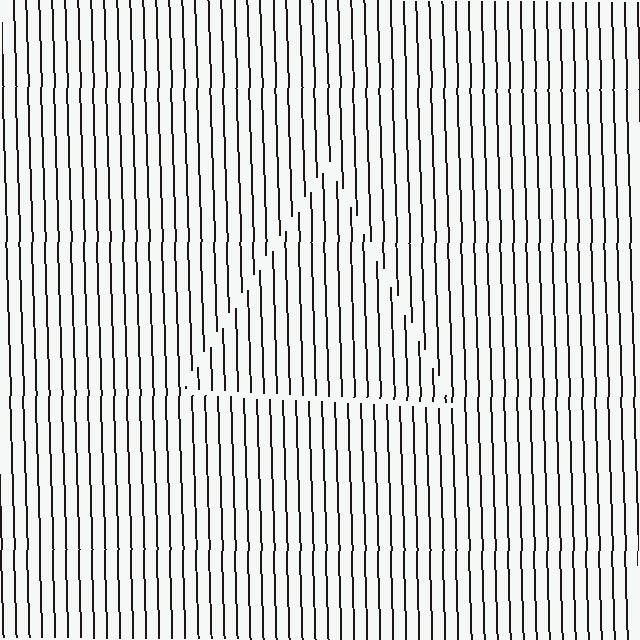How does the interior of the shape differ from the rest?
The interior of the shape contains the same grating, shifted by half a period — the contour is defined by the phase discontinuity where line-ends from the inner and outer gratings abut.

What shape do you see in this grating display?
An illusory triangle. The interior of the shape contains the same grating, shifted by half a period — the contour is defined by the phase discontinuity where line-ends from the inner and outer gratings abut.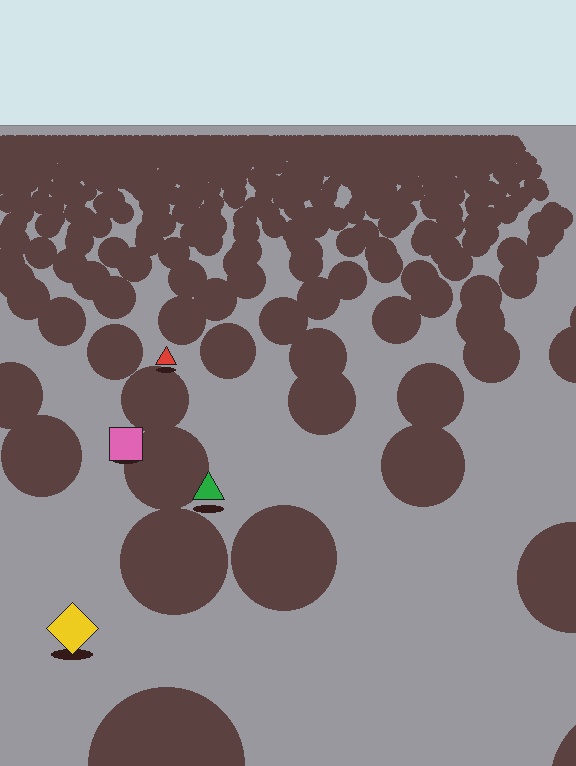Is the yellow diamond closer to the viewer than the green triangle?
Yes. The yellow diamond is closer — you can tell from the texture gradient: the ground texture is coarser near it.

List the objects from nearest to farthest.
From nearest to farthest: the yellow diamond, the green triangle, the pink square, the red triangle.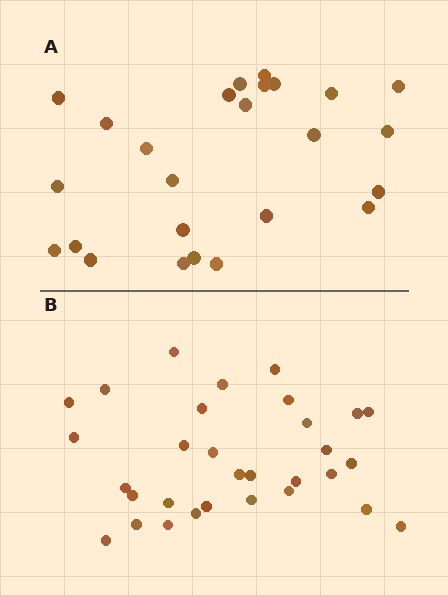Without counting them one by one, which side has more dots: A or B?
Region B (the bottom region) has more dots.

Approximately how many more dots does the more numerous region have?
Region B has about 6 more dots than region A.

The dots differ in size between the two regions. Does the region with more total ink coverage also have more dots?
No. Region A has more total ink coverage because its dots are larger, but region B actually contains more individual dots. Total area can be misleading — the number of items is what matters here.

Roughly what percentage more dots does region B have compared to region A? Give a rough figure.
About 25% more.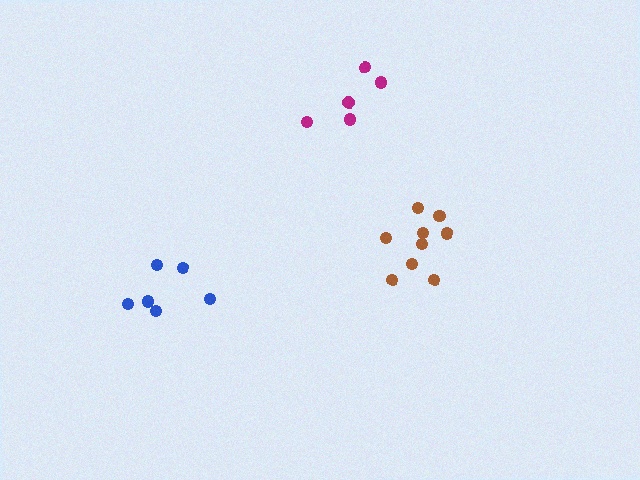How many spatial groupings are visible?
There are 3 spatial groupings.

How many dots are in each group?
Group 1: 9 dots, Group 2: 6 dots, Group 3: 5 dots (20 total).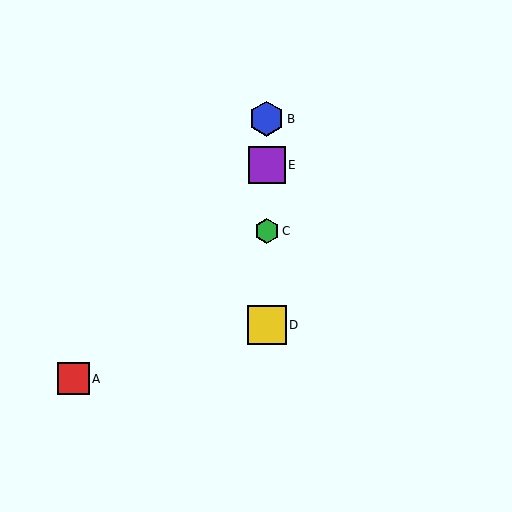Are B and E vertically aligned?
Yes, both are at x≈267.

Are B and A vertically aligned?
No, B is at x≈267 and A is at x≈73.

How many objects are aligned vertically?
4 objects (B, C, D, E) are aligned vertically.